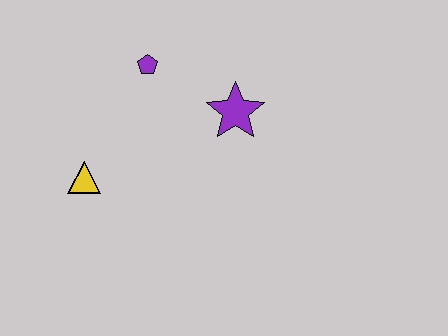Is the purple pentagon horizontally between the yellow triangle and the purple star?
Yes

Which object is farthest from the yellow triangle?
The purple star is farthest from the yellow triangle.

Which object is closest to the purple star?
The purple pentagon is closest to the purple star.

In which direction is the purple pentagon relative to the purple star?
The purple pentagon is to the left of the purple star.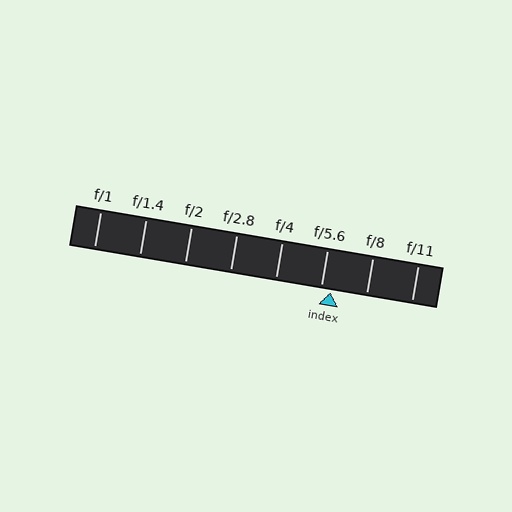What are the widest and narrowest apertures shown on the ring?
The widest aperture shown is f/1 and the narrowest is f/11.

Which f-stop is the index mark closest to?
The index mark is closest to f/5.6.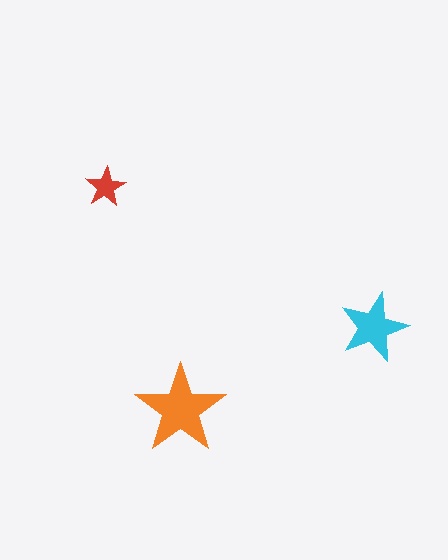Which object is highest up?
The red star is topmost.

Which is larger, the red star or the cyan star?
The cyan one.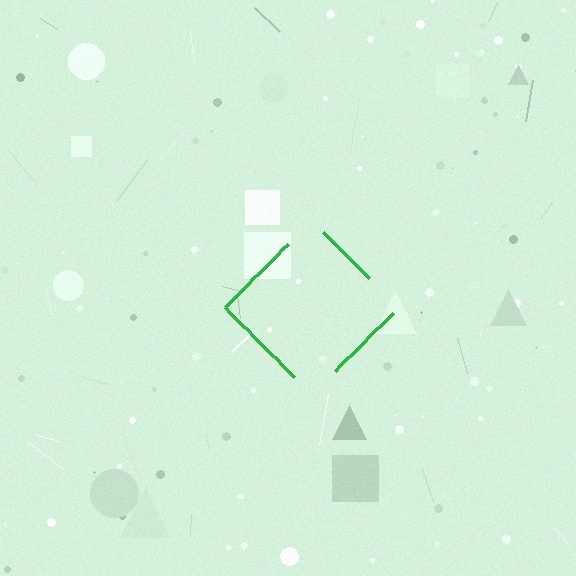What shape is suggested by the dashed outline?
The dashed outline suggests a diamond.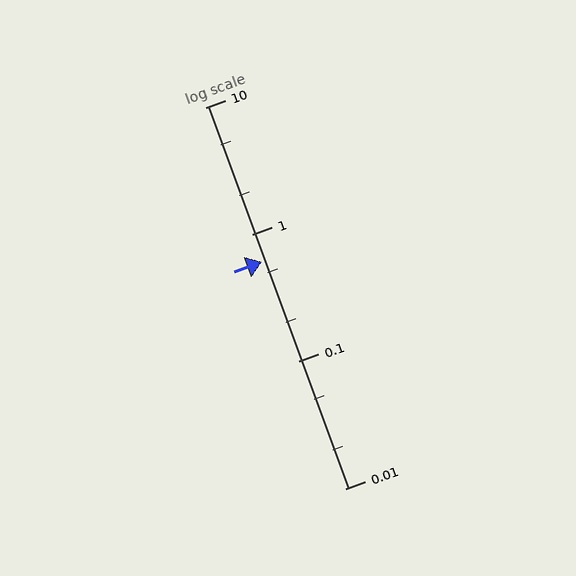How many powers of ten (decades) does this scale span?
The scale spans 3 decades, from 0.01 to 10.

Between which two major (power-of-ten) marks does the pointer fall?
The pointer is between 0.1 and 1.